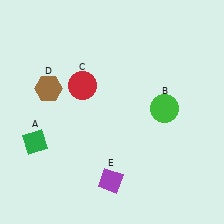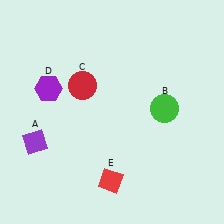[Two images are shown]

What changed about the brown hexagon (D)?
In Image 1, D is brown. In Image 2, it changed to purple.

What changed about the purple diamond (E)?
In Image 1, E is purple. In Image 2, it changed to red.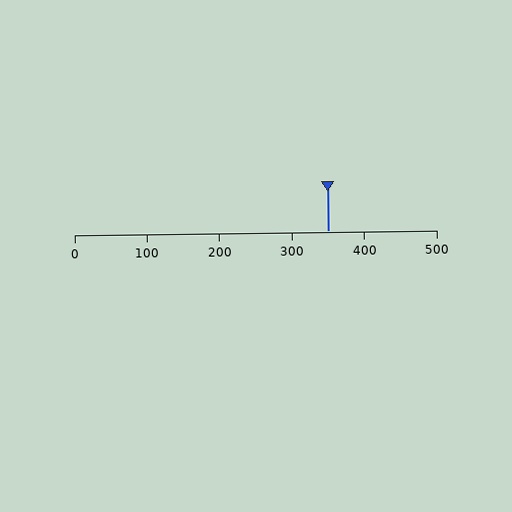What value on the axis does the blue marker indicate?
The marker indicates approximately 350.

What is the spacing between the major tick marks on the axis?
The major ticks are spaced 100 apart.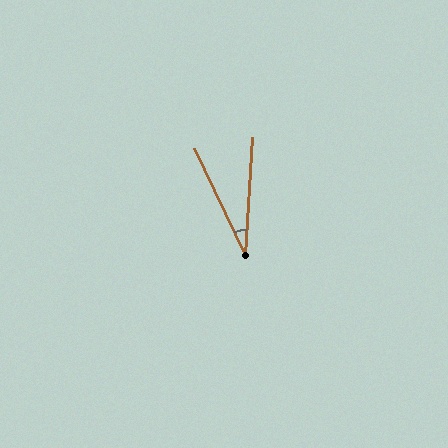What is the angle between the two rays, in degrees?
Approximately 29 degrees.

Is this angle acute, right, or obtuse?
It is acute.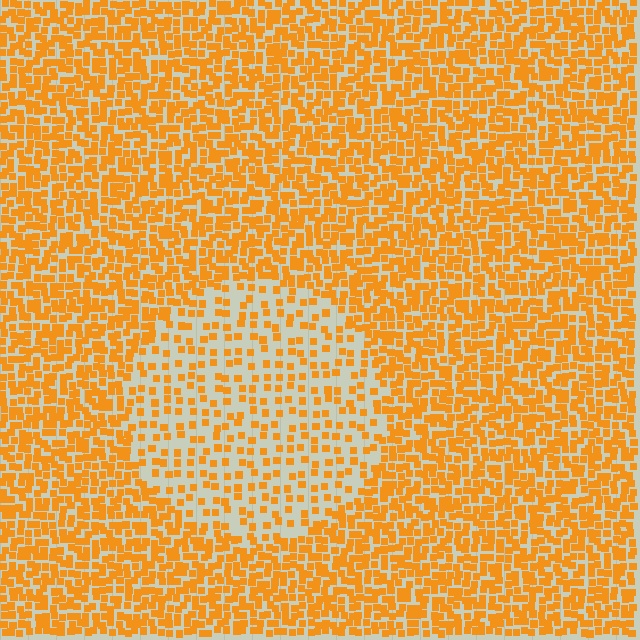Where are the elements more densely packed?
The elements are more densely packed outside the circle boundary.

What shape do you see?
I see a circle.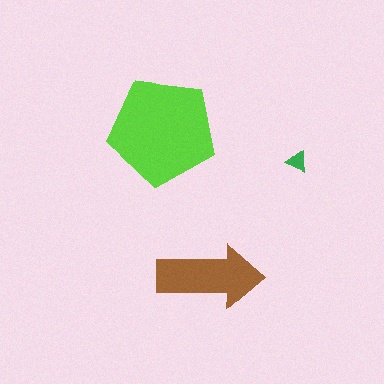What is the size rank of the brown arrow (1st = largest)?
2nd.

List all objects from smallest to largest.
The green triangle, the brown arrow, the lime pentagon.